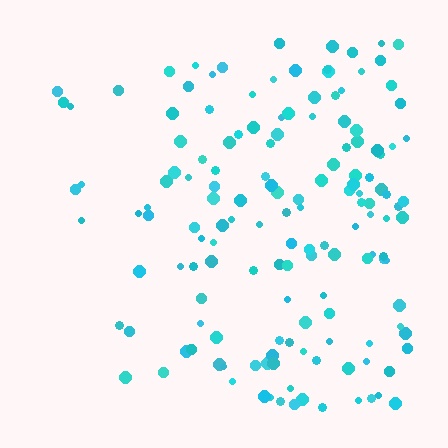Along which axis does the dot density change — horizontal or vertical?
Horizontal.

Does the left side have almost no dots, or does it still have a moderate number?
Still a moderate number, just noticeably fewer than the right.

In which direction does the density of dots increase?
From left to right, with the right side densest.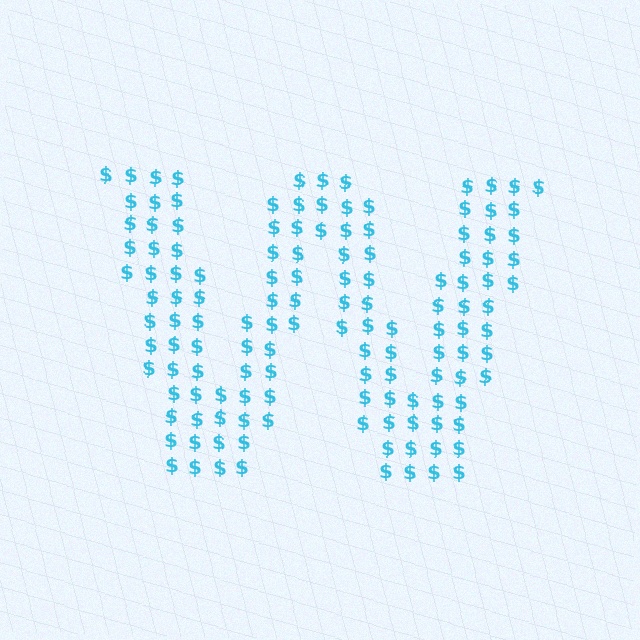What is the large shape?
The large shape is the letter W.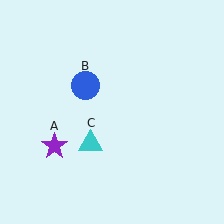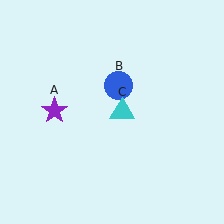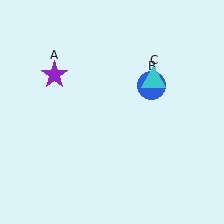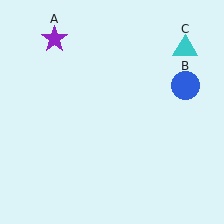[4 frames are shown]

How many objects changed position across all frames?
3 objects changed position: purple star (object A), blue circle (object B), cyan triangle (object C).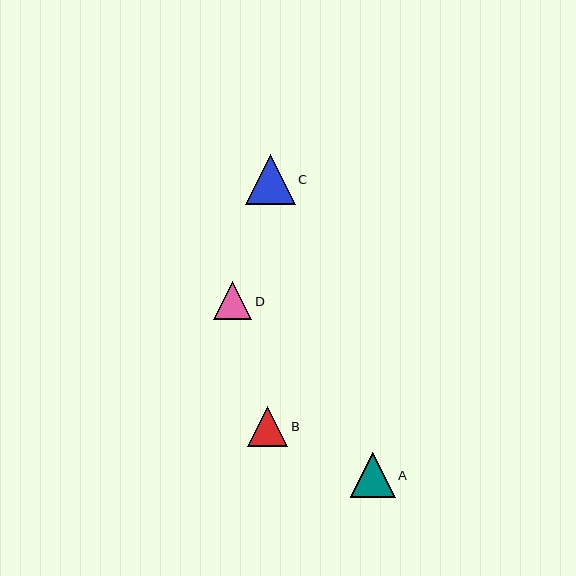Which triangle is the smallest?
Triangle D is the smallest with a size of approximately 39 pixels.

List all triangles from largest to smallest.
From largest to smallest: C, A, B, D.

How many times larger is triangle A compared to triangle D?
Triangle A is approximately 1.2 times the size of triangle D.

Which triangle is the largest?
Triangle C is the largest with a size of approximately 50 pixels.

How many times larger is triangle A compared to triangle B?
Triangle A is approximately 1.1 times the size of triangle B.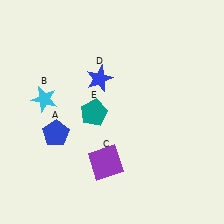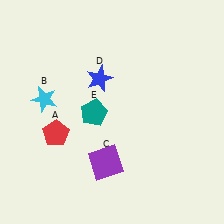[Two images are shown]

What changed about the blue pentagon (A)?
In Image 1, A is blue. In Image 2, it changed to red.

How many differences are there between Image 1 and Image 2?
There is 1 difference between the two images.